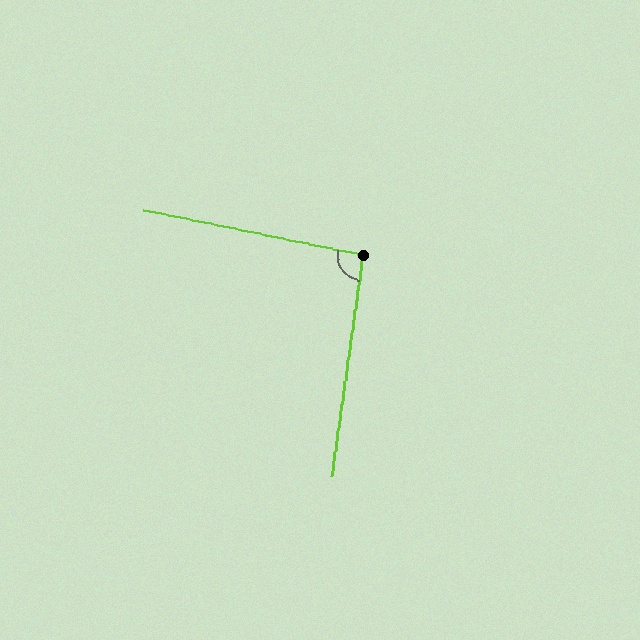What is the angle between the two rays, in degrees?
Approximately 93 degrees.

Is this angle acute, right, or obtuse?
It is approximately a right angle.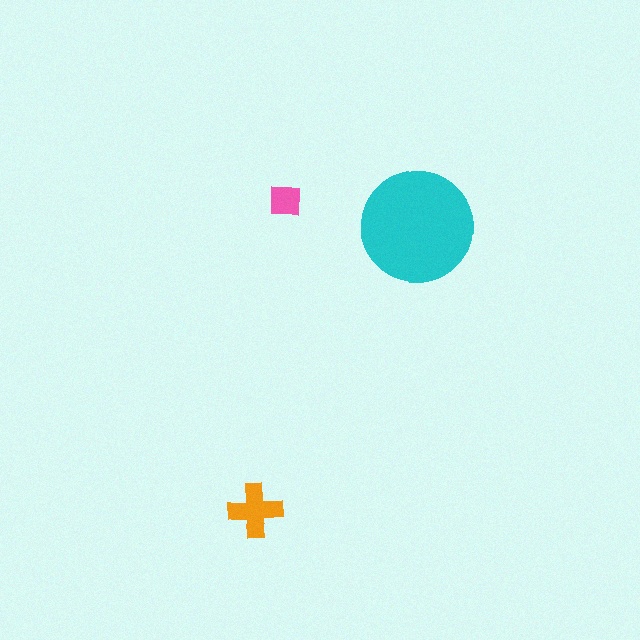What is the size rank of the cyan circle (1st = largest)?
1st.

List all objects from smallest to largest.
The pink square, the orange cross, the cyan circle.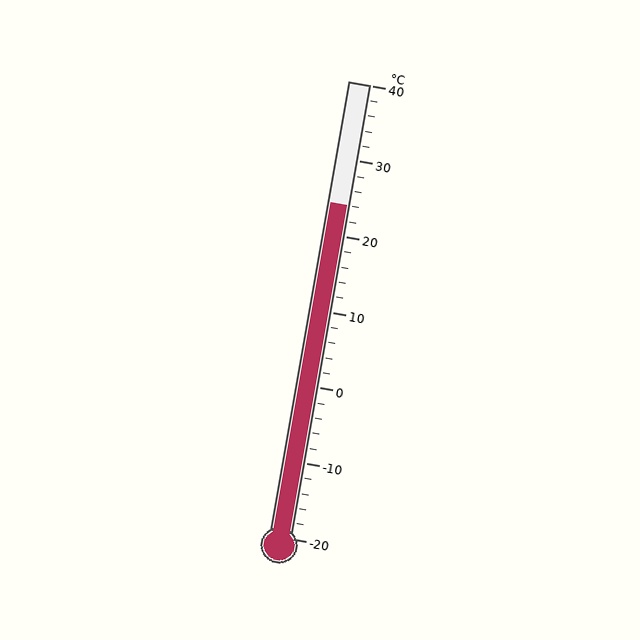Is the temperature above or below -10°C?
The temperature is above -10°C.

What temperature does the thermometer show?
The thermometer shows approximately 24°C.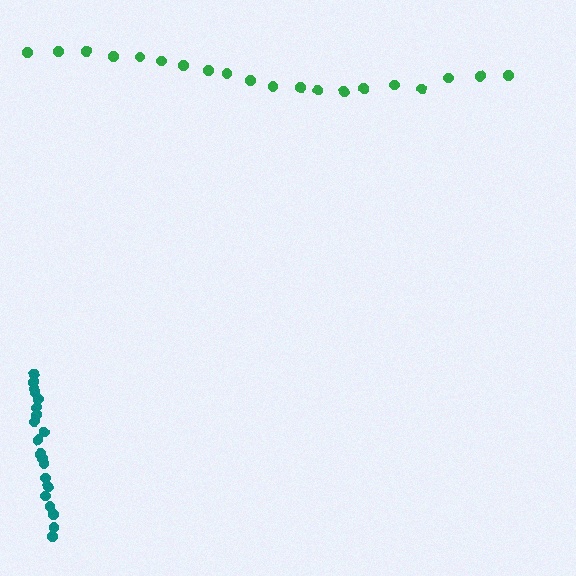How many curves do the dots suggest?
There are 2 distinct paths.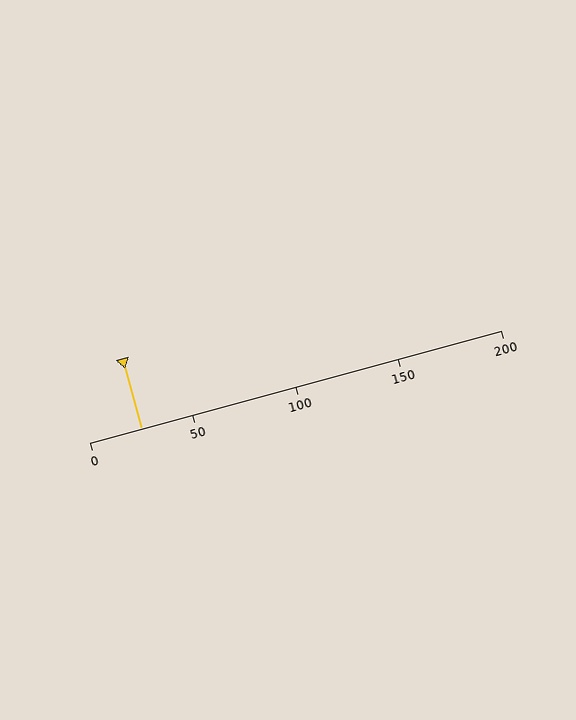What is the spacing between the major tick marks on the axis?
The major ticks are spaced 50 apart.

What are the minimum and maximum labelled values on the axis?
The axis runs from 0 to 200.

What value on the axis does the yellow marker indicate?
The marker indicates approximately 25.